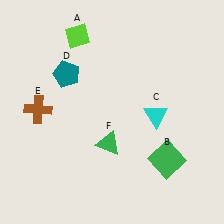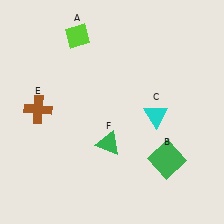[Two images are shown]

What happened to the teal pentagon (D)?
The teal pentagon (D) was removed in Image 2. It was in the top-left area of Image 1.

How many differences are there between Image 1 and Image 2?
There is 1 difference between the two images.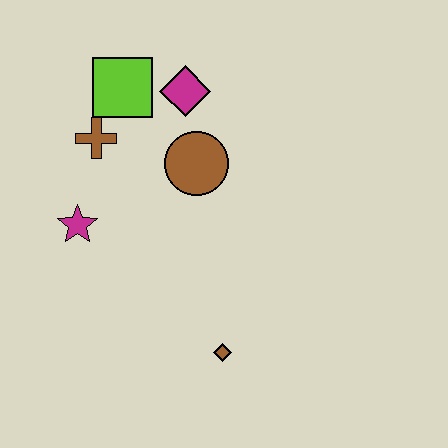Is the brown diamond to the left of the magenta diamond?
No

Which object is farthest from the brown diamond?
The lime square is farthest from the brown diamond.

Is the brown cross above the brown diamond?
Yes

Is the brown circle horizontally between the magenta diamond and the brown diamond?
Yes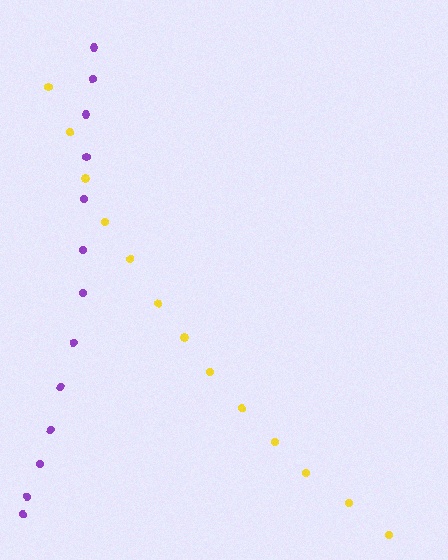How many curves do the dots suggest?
There are 2 distinct paths.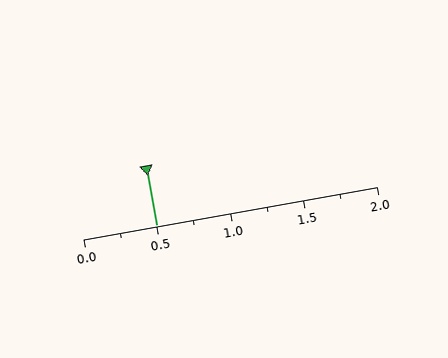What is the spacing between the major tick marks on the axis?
The major ticks are spaced 0.5 apart.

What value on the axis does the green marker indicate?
The marker indicates approximately 0.5.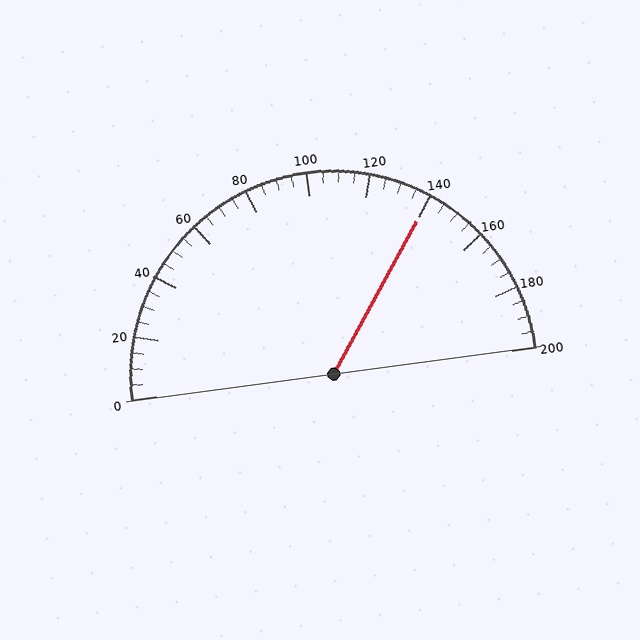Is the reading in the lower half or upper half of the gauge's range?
The reading is in the upper half of the range (0 to 200).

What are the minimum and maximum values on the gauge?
The gauge ranges from 0 to 200.